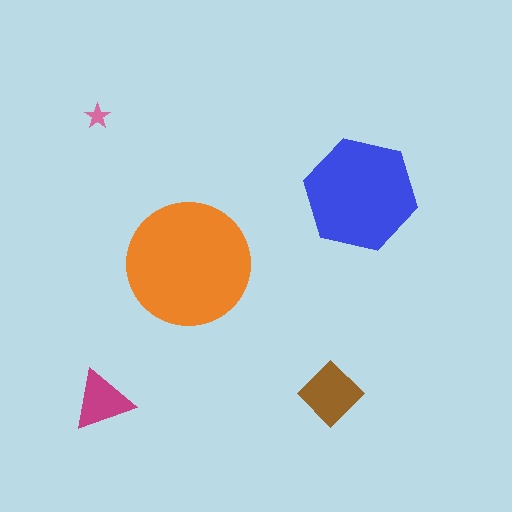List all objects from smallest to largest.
The pink star, the magenta triangle, the brown diamond, the blue hexagon, the orange circle.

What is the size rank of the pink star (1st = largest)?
5th.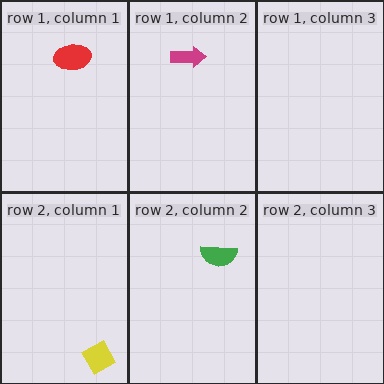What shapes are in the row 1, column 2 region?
The magenta arrow.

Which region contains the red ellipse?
The row 1, column 1 region.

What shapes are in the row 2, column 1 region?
The yellow diamond.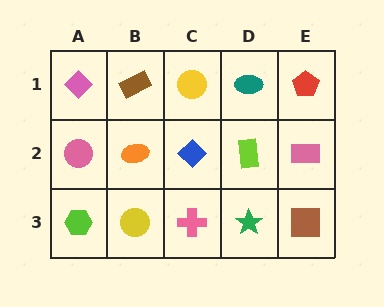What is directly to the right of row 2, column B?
A blue diamond.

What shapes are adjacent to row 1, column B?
An orange ellipse (row 2, column B), a pink diamond (row 1, column A), a yellow circle (row 1, column C).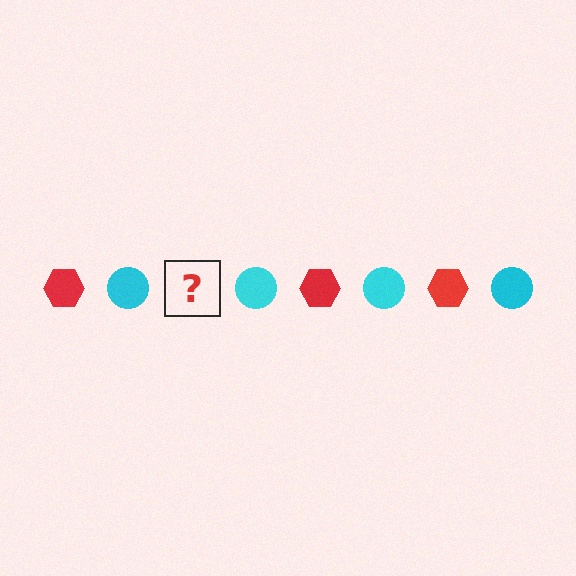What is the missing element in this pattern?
The missing element is a red hexagon.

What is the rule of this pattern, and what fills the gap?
The rule is that the pattern alternates between red hexagon and cyan circle. The gap should be filled with a red hexagon.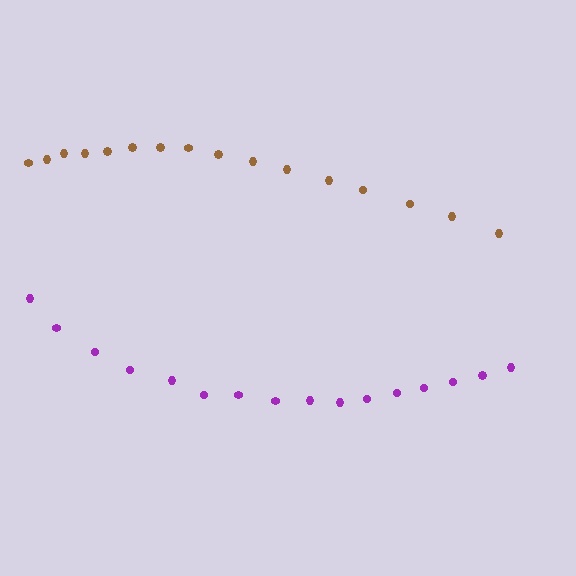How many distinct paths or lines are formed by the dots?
There are 2 distinct paths.